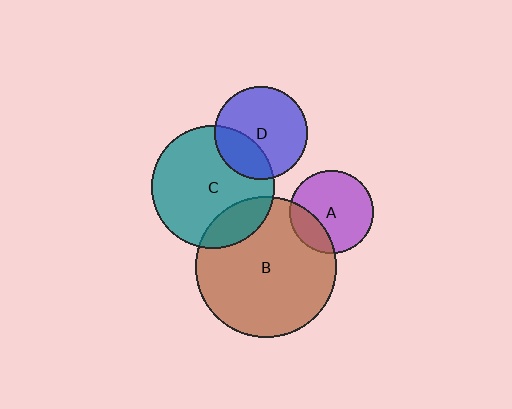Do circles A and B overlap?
Yes.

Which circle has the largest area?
Circle B (brown).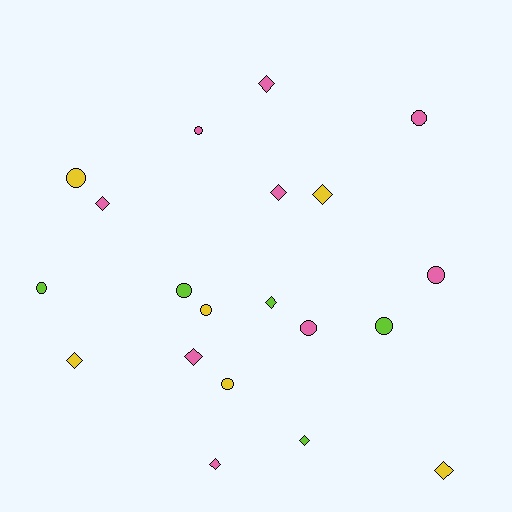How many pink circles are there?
There are 4 pink circles.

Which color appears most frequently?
Pink, with 9 objects.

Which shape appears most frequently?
Diamond, with 10 objects.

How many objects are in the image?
There are 20 objects.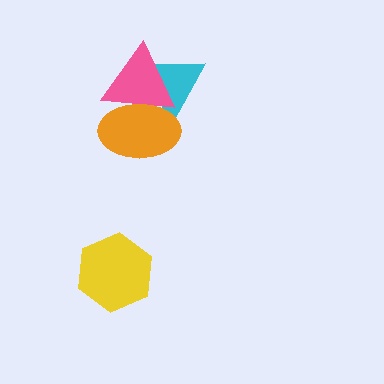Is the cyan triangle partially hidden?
Yes, it is partially covered by another shape.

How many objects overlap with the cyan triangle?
2 objects overlap with the cyan triangle.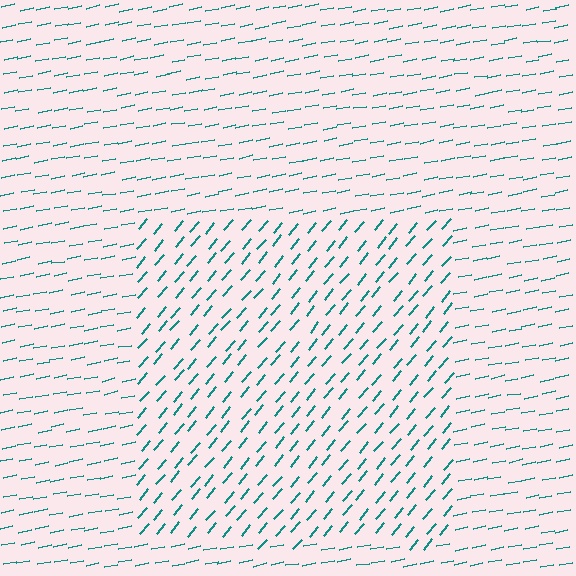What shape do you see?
I see a rectangle.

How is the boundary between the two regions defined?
The boundary is defined purely by a change in line orientation (approximately 39 degrees difference). All lines are the same color and thickness.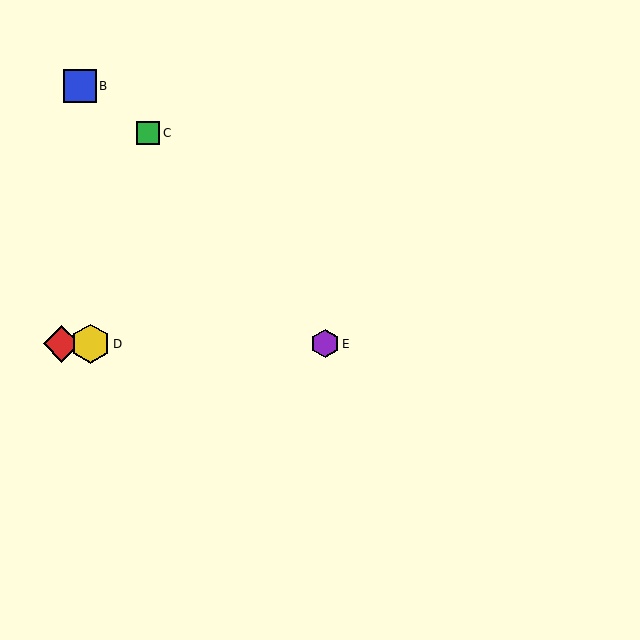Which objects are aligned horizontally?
Objects A, D, E are aligned horizontally.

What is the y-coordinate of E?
Object E is at y≈344.